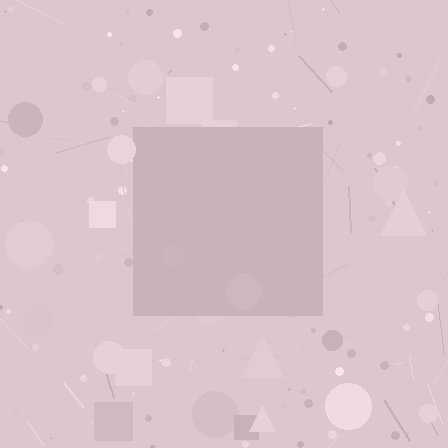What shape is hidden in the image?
A square is hidden in the image.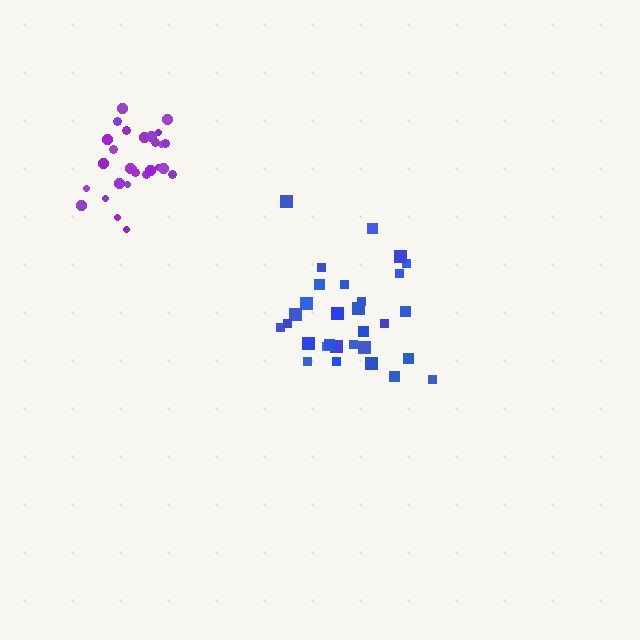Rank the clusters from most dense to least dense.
purple, blue.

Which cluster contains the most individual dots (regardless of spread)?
Blue (30).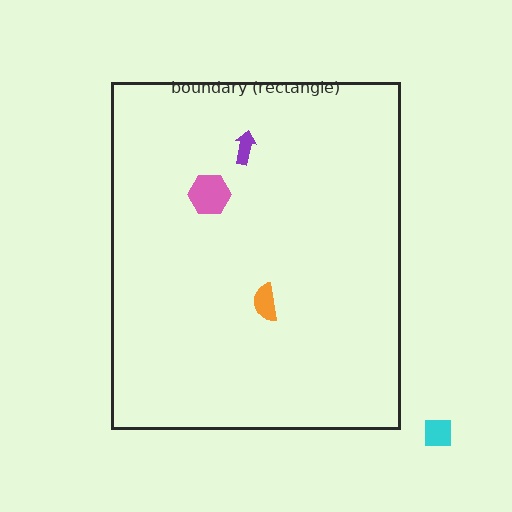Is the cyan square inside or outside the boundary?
Outside.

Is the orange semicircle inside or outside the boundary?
Inside.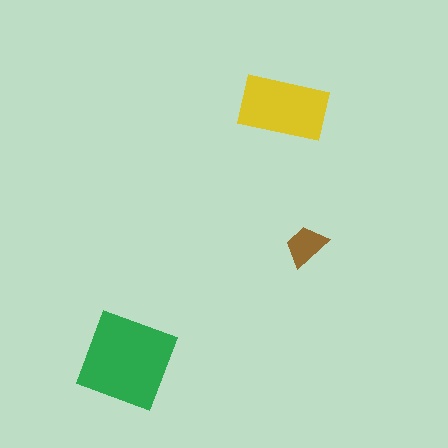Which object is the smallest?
The brown trapezoid.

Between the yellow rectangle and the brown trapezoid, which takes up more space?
The yellow rectangle.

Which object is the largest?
The green diamond.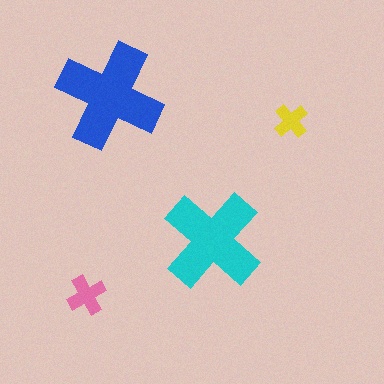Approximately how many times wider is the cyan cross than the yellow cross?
About 3 times wider.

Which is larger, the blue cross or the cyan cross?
The blue one.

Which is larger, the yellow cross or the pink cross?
The pink one.